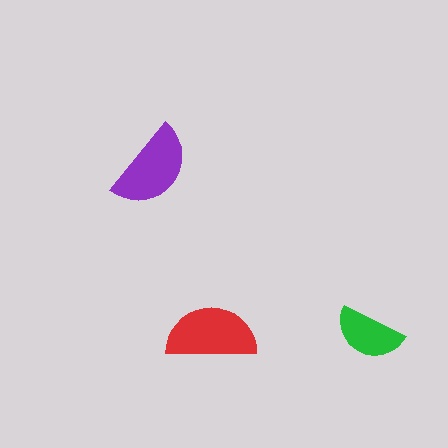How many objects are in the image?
There are 3 objects in the image.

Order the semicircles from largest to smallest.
the red one, the purple one, the green one.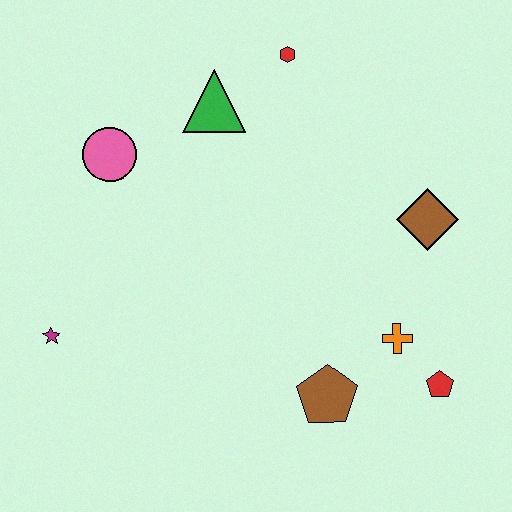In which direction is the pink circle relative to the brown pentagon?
The pink circle is above the brown pentagon.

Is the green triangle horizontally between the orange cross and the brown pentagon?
No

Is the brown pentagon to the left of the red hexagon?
No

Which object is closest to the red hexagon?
The green triangle is closest to the red hexagon.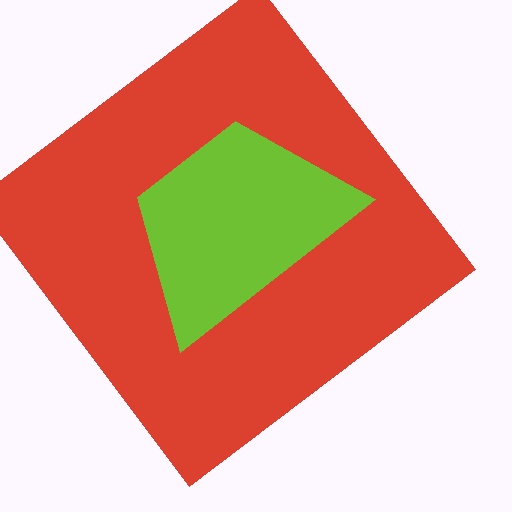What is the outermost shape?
The red diamond.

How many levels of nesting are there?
2.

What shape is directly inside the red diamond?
The lime trapezoid.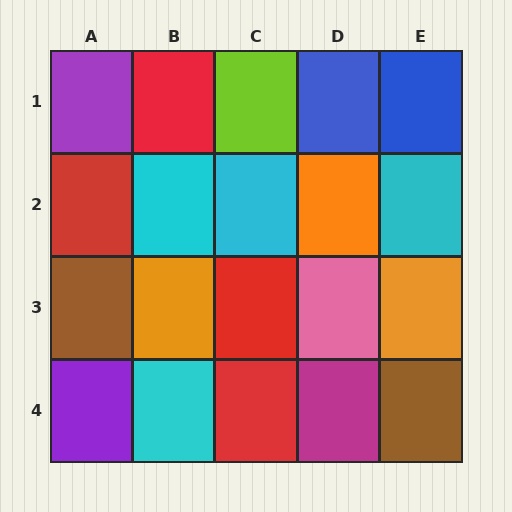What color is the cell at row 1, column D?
Blue.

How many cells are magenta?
1 cell is magenta.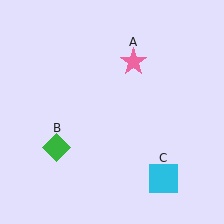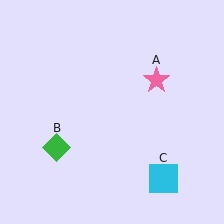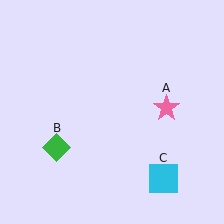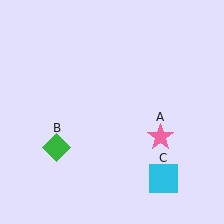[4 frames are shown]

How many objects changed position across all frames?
1 object changed position: pink star (object A).